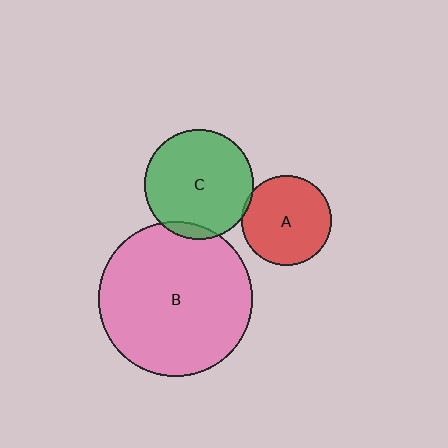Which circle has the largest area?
Circle B (pink).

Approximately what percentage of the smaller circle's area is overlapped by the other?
Approximately 5%.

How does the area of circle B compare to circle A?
Approximately 3.0 times.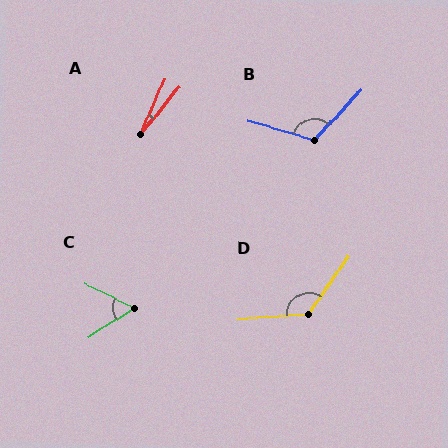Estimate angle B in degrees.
Approximately 117 degrees.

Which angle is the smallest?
A, at approximately 15 degrees.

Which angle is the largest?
D, at approximately 129 degrees.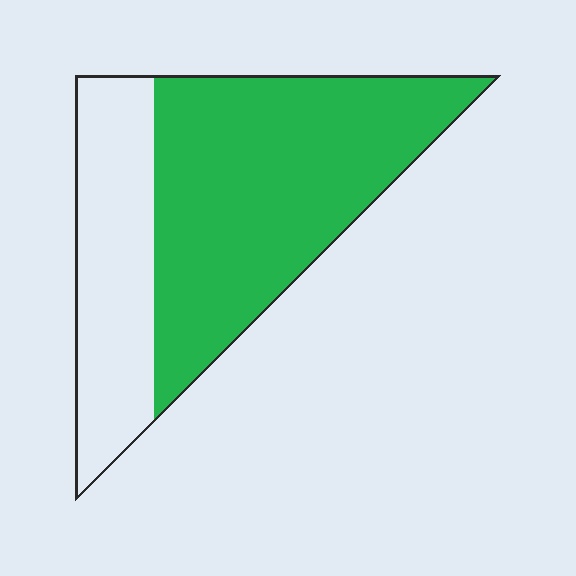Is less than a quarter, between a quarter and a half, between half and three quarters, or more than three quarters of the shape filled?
Between half and three quarters.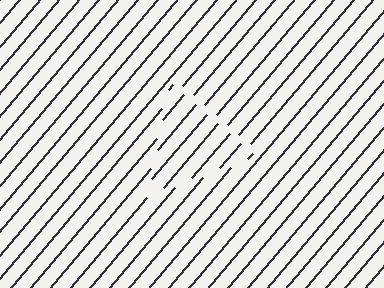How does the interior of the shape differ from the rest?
The interior of the shape contains the same grating, shifted by half a period — the contour is defined by the phase discontinuity where line-ends from the inner and outer gratings abut.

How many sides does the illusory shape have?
3 sides — the line-ends trace a triangle.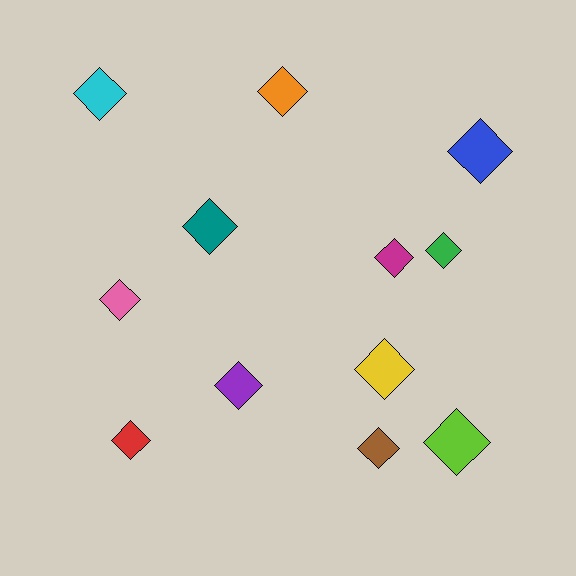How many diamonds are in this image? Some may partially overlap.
There are 12 diamonds.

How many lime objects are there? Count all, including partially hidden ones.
There is 1 lime object.